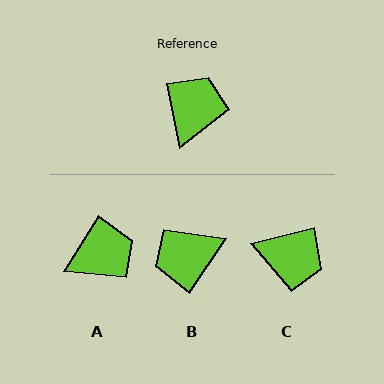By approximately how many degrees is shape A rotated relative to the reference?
Approximately 43 degrees clockwise.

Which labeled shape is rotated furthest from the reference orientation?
B, about 134 degrees away.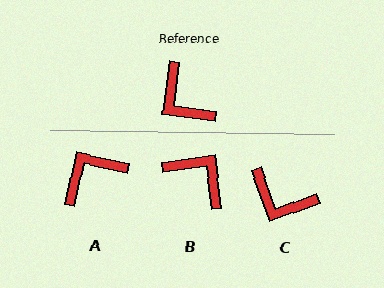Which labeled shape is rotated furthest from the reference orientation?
B, about 164 degrees away.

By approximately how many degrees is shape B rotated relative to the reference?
Approximately 164 degrees clockwise.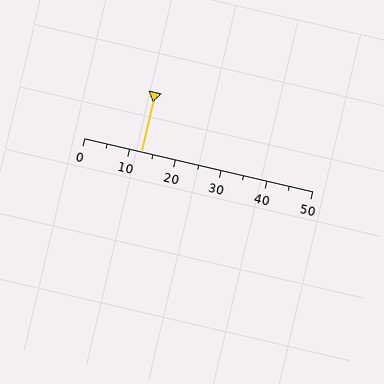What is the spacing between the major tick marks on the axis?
The major ticks are spaced 10 apart.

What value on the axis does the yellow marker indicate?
The marker indicates approximately 12.5.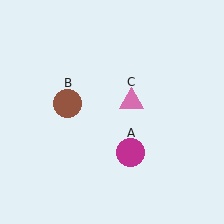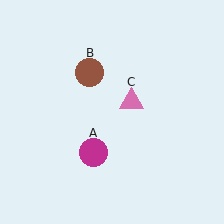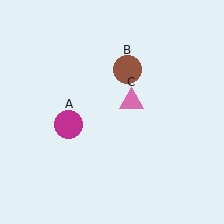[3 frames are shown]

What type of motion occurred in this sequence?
The magenta circle (object A), brown circle (object B) rotated clockwise around the center of the scene.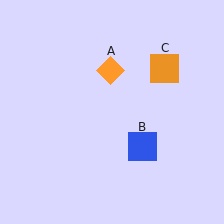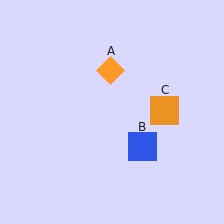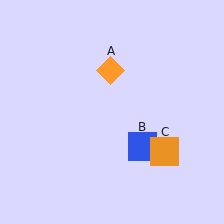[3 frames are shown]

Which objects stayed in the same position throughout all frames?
Orange diamond (object A) and blue square (object B) remained stationary.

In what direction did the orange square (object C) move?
The orange square (object C) moved down.